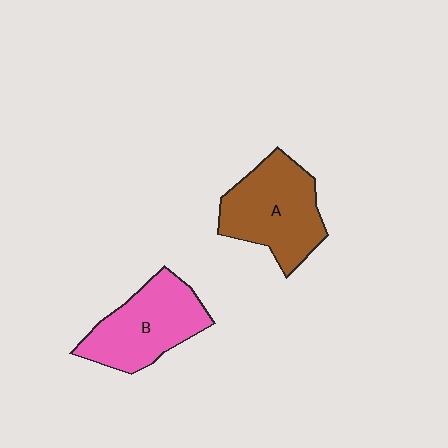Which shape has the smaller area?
Shape B (pink).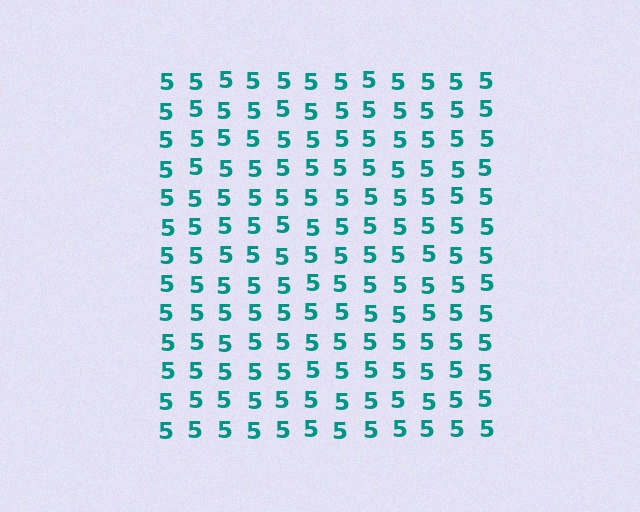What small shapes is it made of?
It is made of small digit 5's.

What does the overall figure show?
The overall figure shows a square.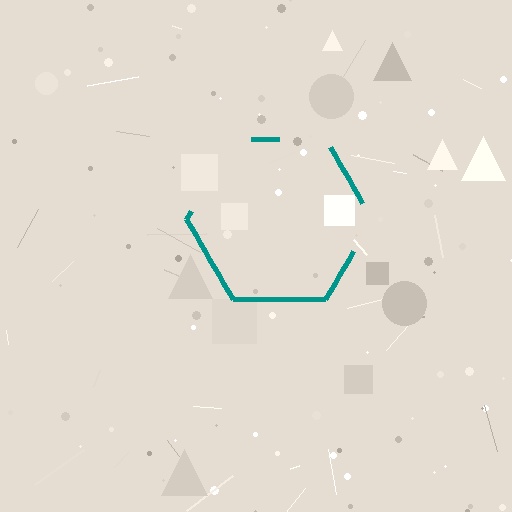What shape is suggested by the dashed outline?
The dashed outline suggests a hexagon.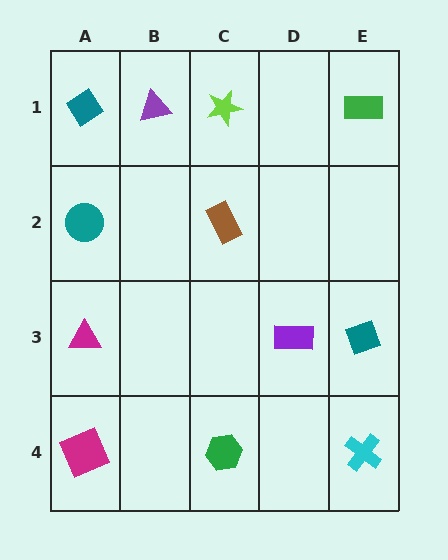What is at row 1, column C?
A lime star.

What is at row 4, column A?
A magenta square.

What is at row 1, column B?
A purple triangle.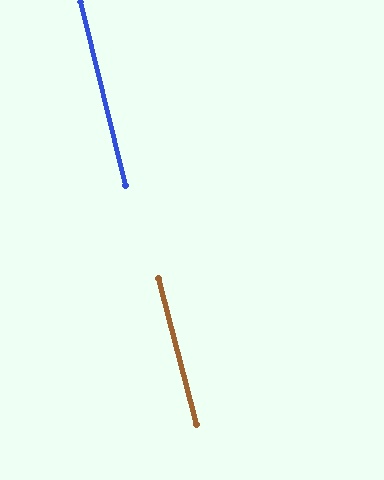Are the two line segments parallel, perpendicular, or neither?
Parallel — their directions differ by only 0.7°.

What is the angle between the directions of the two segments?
Approximately 1 degree.